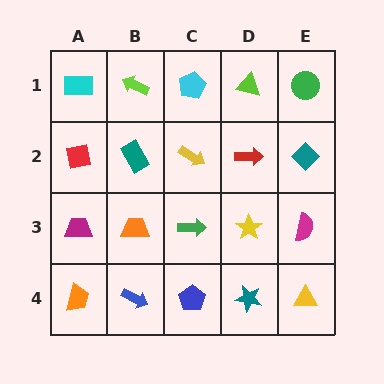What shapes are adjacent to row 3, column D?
A red arrow (row 2, column D), a teal star (row 4, column D), a green arrow (row 3, column C), a magenta semicircle (row 3, column E).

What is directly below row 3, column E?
A yellow triangle.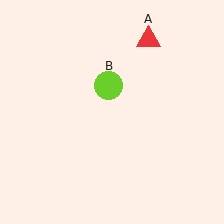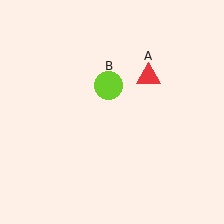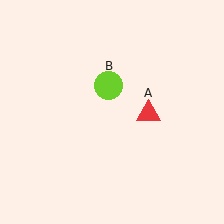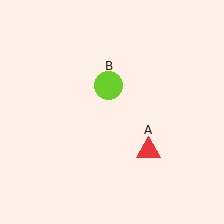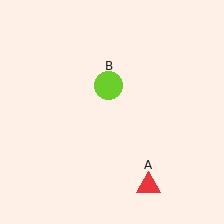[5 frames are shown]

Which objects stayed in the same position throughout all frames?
Lime circle (object B) remained stationary.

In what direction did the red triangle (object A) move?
The red triangle (object A) moved down.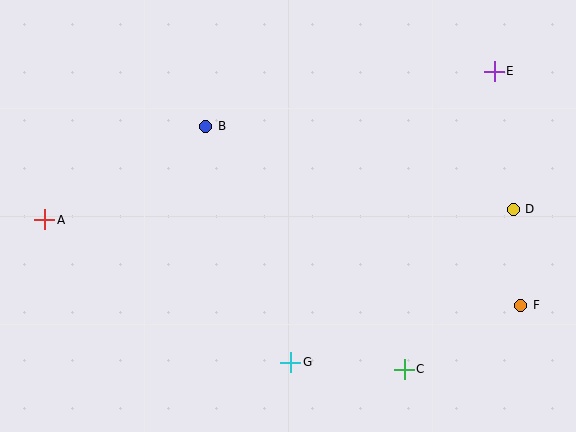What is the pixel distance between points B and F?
The distance between B and F is 362 pixels.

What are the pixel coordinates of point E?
Point E is at (494, 71).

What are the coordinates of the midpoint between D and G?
The midpoint between D and G is at (402, 286).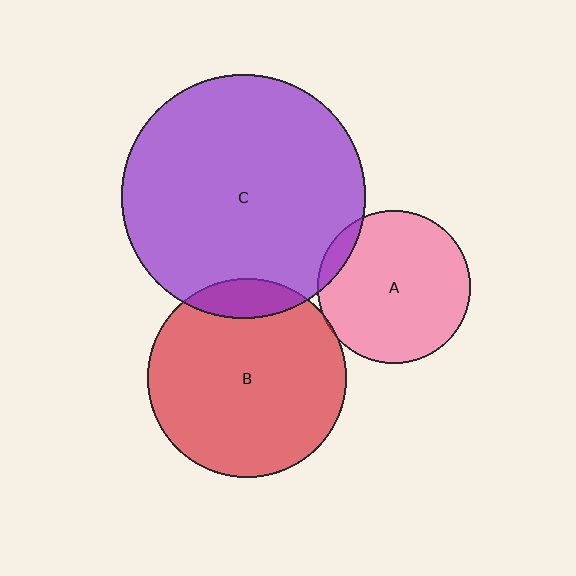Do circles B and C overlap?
Yes.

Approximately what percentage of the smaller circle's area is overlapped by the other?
Approximately 10%.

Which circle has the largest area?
Circle C (purple).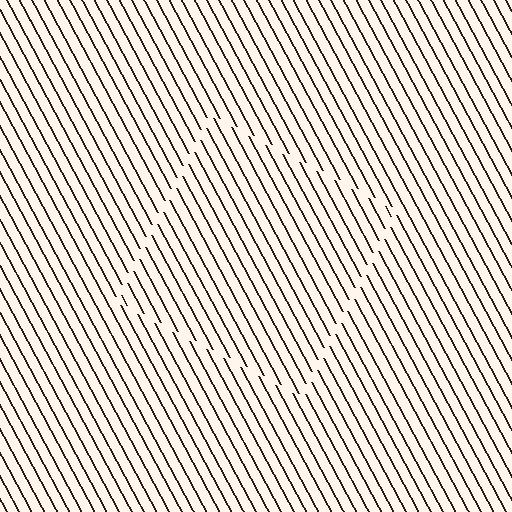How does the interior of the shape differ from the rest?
The interior of the shape contains the same grating, shifted by half a period — the contour is defined by the phase discontinuity where line-ends from the inner and outer gratings abut.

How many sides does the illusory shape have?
4 sides — the line-ends trace a square.